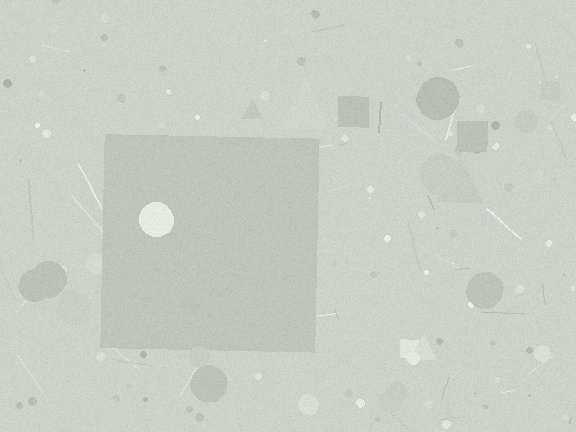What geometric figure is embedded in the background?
A square is embedded in the background.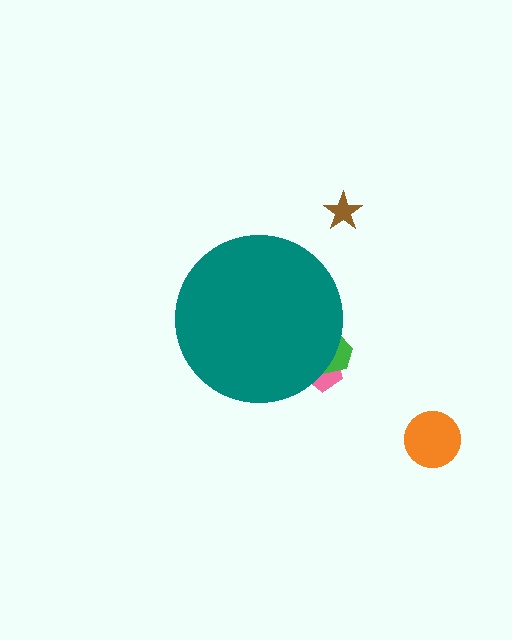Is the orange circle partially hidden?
No, the orange circle is fully visible.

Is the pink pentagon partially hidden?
Yes, the pink pentagon is partially hidden behind the teal circle.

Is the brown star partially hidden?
No, the brown star is fully visible.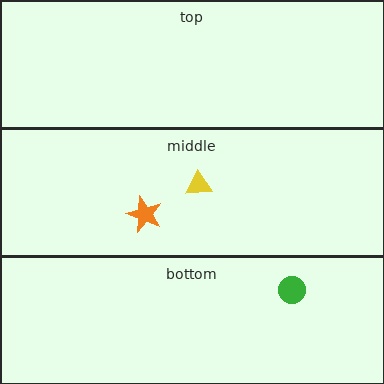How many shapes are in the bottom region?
1.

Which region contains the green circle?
The bottom region.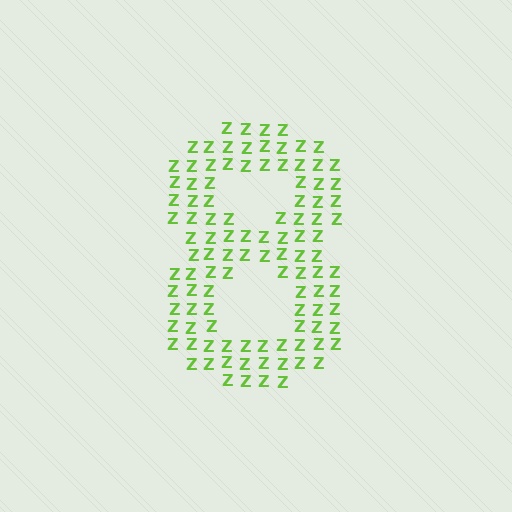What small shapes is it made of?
It is made of small letter Z's.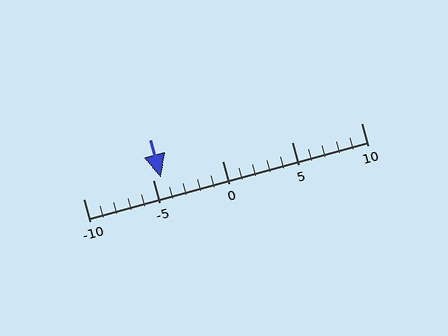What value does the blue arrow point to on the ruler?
The blue arrow points to approximately -4.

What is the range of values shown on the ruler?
The ruler shows values from -10 to 10.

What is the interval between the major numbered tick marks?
The major tick marks are spaced 5 units apart.